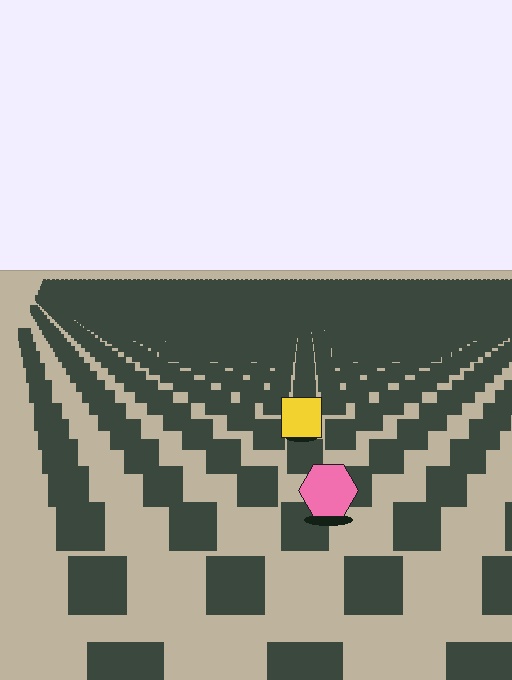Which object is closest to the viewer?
The pink hexagon is closest. The texture marks near it are larger and more spread out.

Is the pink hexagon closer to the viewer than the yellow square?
Yes. The pink hexagon is closer — you can tell from the texture gradient: the ground texture is coarser near it.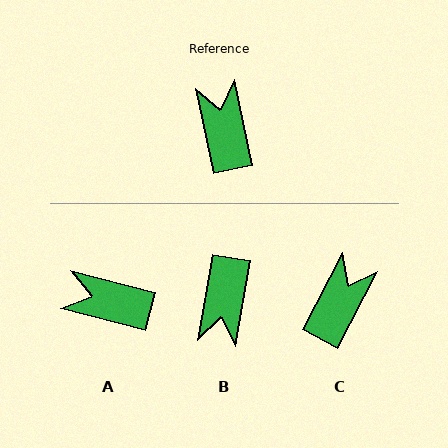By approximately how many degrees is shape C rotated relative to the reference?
Approximately 40 degrees clockwise.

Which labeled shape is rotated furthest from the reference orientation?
B, about 158 degrees away.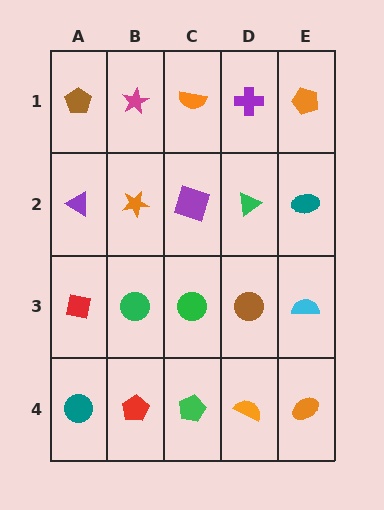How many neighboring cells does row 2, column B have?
4.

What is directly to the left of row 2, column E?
A green triangle.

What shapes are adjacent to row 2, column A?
A brown pentagon (row 1, column A), a red square (row 3, column A), an orange star (row 2, column B).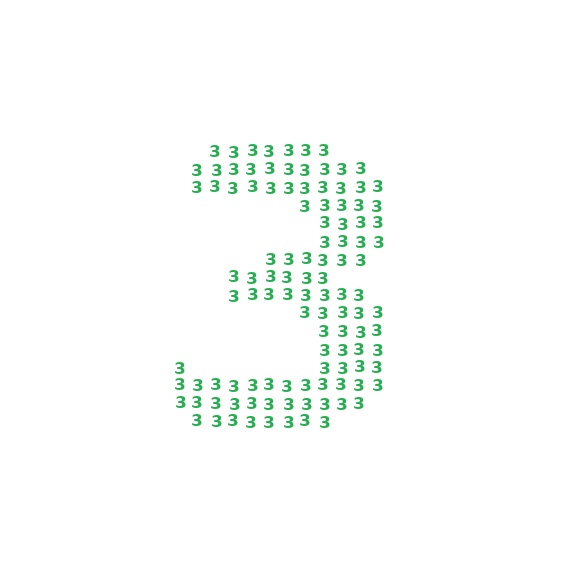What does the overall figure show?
The overall figure shows the digit 3.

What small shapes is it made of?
It is made of small digit 3's.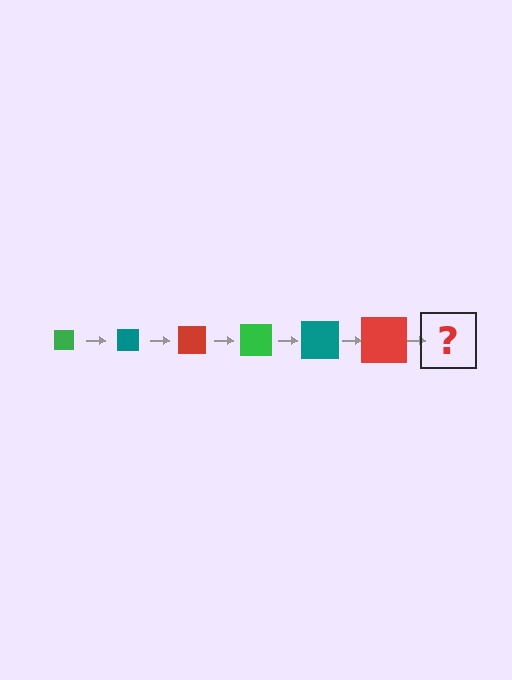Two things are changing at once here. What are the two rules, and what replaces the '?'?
The two rules are that the square grows larger each step and the color cycles through green, teal, and red. The '?' should be a green square, larger than the previous one.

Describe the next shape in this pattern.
It should be a green square, larger than the previous one.